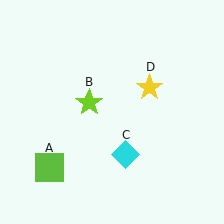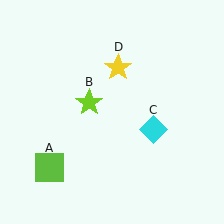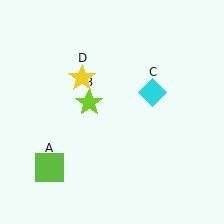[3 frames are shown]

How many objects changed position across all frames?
2 objects changed position: cyan diamond (object C), yellow star (object D).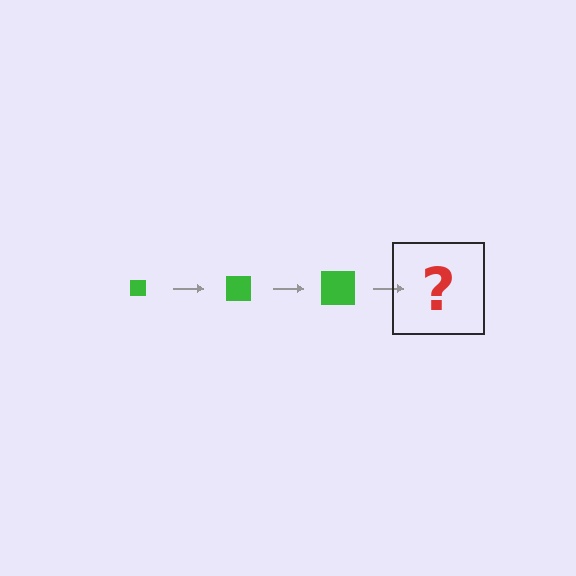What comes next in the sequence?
The next element should be a green square, larger than the previous one.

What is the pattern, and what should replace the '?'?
The pattern is that the square gets progressively larger each step. The '?' should be a green square, larger than the previous one.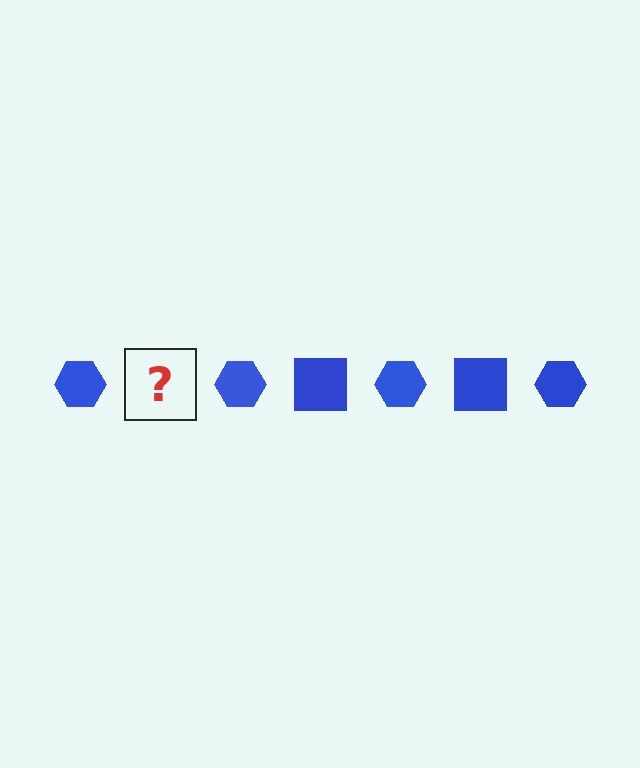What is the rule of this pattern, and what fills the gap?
The rule is that the pattern cycles through hexagon, square shapes in blue. The gap should be filled with a blue square.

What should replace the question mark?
The question mark should be replaced with a blue square.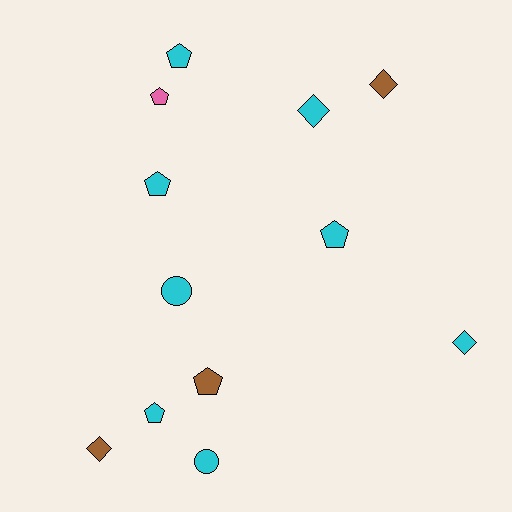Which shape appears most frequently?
Pentagon, with 6 objects.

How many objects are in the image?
There are 12 objects.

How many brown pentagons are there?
There is 1 brown pentagon.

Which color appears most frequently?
Cyan, with 8 objects.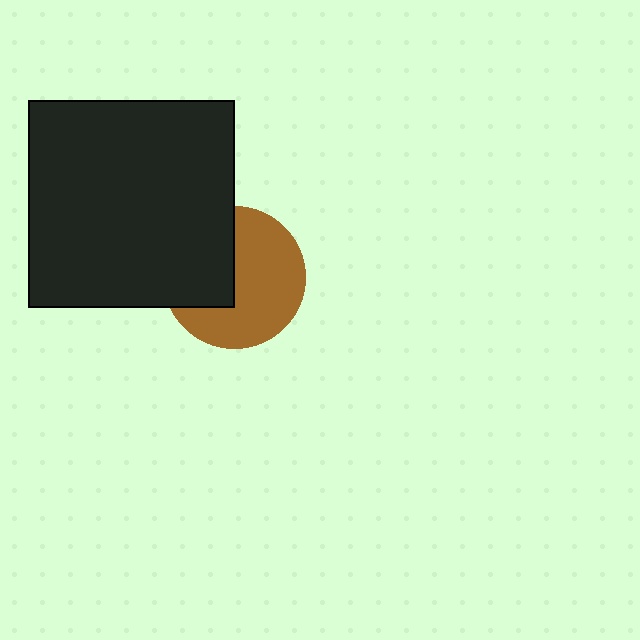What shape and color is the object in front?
The object in front is a black square.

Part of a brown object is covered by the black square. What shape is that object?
It is a circle.